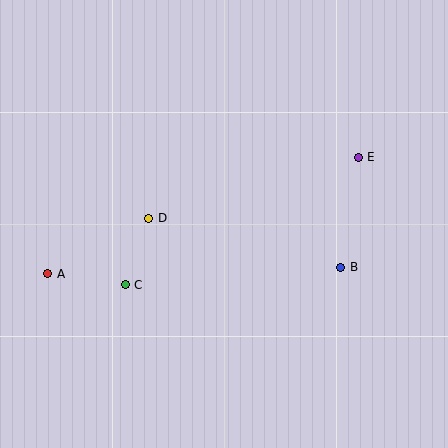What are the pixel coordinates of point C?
Point C is at (125, 285).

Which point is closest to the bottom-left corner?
Point A is closest to the bottom-left corner.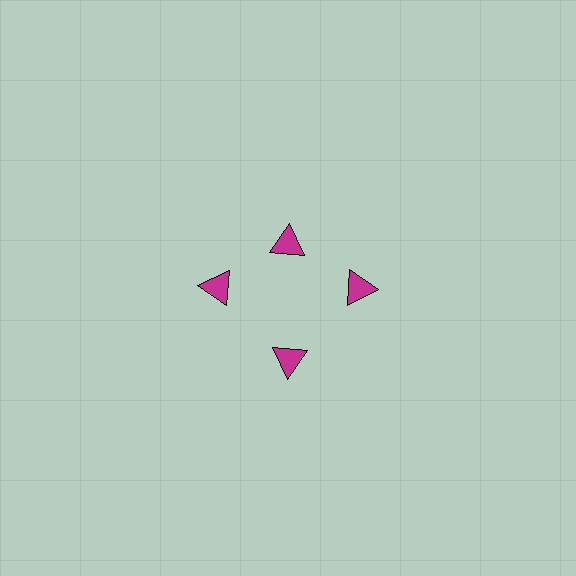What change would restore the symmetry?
The symmetry would be restored by moving it outward, back onto the ring so that all 4 triangles sit at equal angles and equal distance from the center.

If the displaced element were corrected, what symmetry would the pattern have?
It would have 4-fold rotational symmetry — the pattern would map onto itself every 90 degrees.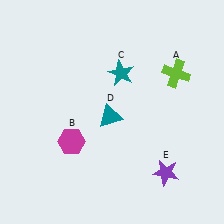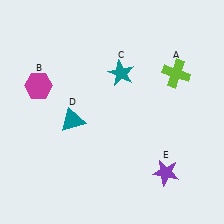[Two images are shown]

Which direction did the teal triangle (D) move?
The teal triangle (D) moved left.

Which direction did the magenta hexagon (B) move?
The magenta hexagon (B) moved up.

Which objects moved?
The objects that moved are: the magenta hexagon (B), the teal triangle (D).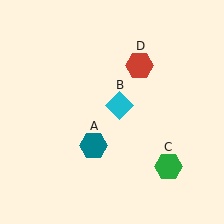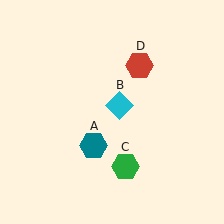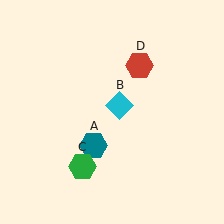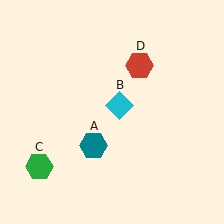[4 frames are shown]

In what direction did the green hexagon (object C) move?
The green hexagon (object C) moved left.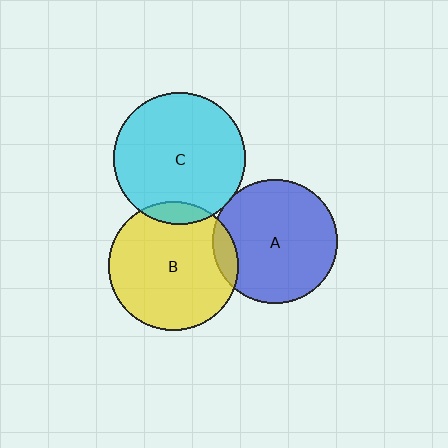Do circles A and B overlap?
Yes.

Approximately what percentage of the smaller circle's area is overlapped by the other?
Approximately 10%.